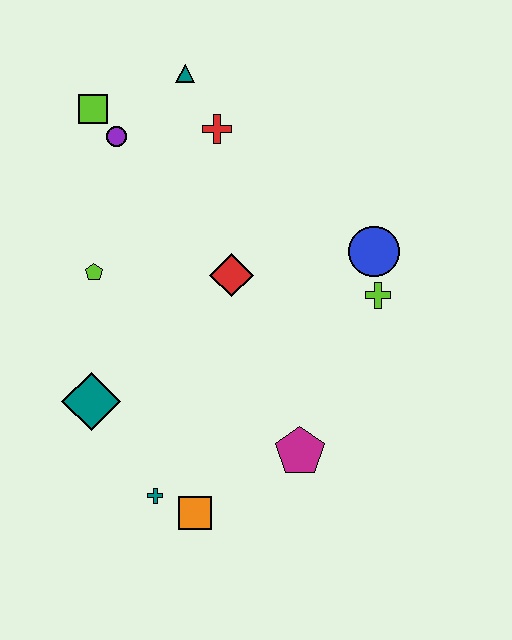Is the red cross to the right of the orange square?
Yes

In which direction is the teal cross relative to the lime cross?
The teal cross is to the left of the lime cross.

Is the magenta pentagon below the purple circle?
Yes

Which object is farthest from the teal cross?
The teal triangle is farthest from the teal cross.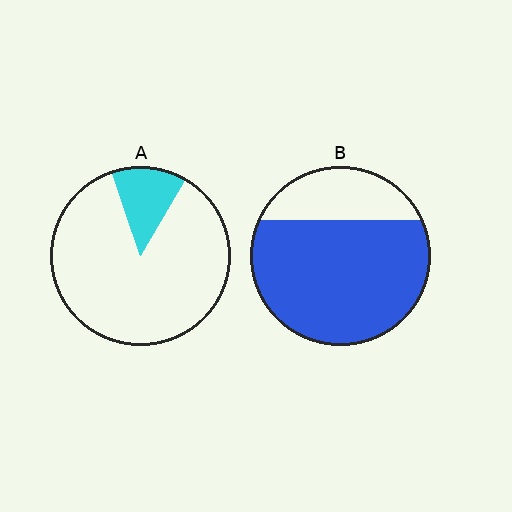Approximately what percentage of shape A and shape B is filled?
A is approximately 15% and B is approximately 75%.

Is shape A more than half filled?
No.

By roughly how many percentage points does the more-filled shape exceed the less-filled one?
By roughly 60 percentage points (B over A).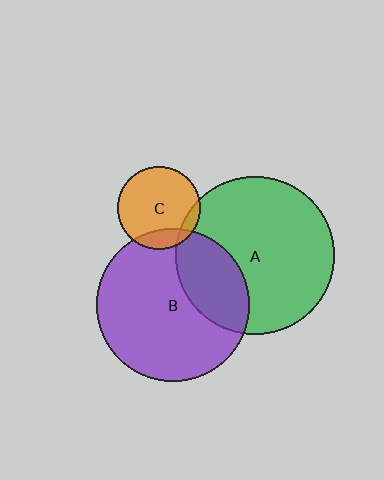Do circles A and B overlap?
Yes.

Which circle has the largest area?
Circle A (green).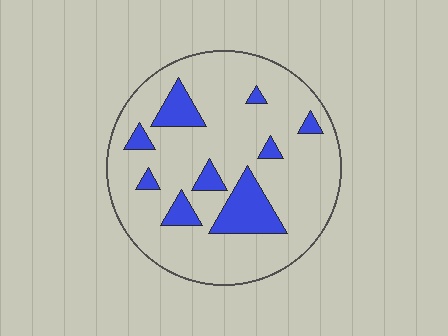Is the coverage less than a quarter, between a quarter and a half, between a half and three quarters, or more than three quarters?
Less than a quarter.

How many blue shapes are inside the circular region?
9.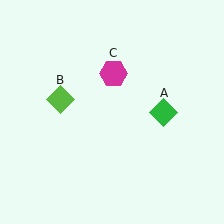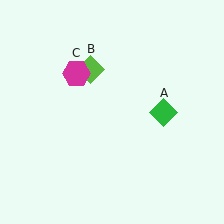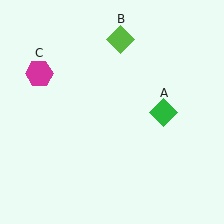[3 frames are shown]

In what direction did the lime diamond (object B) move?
The lime diamond (object B) moved up and to the right.